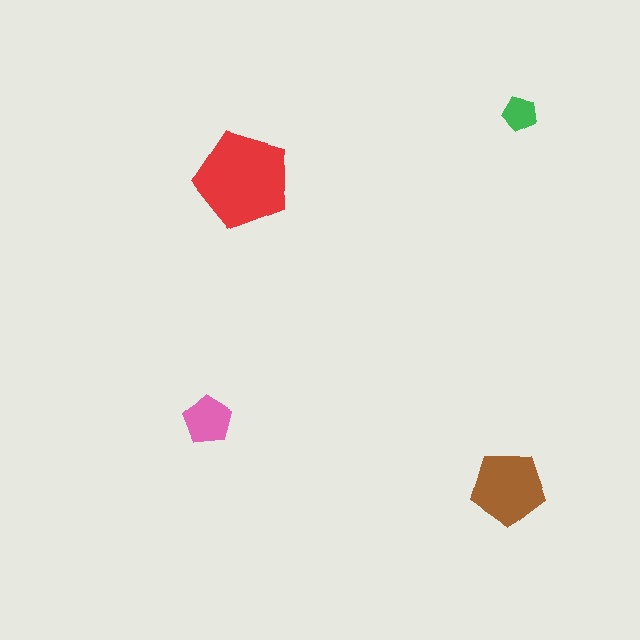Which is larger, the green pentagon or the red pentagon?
The red one.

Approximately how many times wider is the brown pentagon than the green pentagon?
About 2 times wider.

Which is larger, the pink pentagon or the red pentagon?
The red one.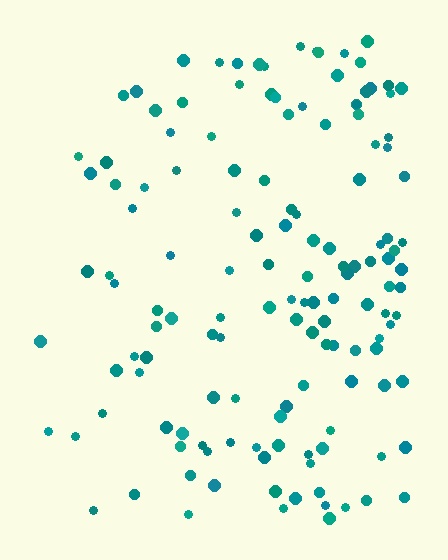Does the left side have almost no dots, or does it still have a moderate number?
Still a moderate number, just noticeably fewer than the right.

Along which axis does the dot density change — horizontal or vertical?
Horizontal.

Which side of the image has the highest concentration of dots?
The right.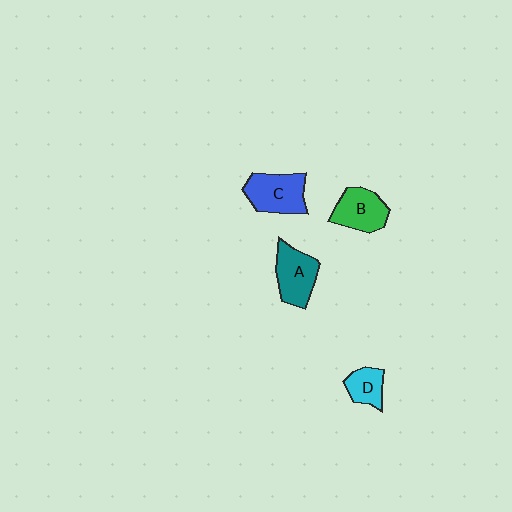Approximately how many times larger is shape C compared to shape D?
Approximately 1.8 times.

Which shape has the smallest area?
Shape D (cyan).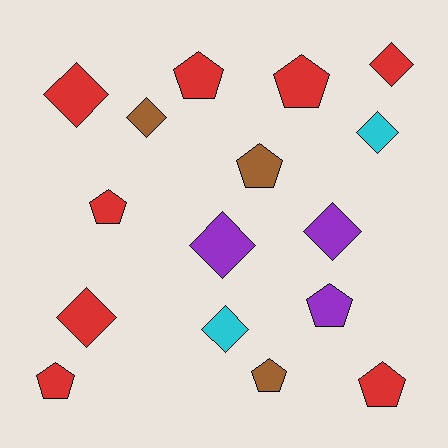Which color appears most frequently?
Red, with 8 objects.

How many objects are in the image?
There are 16 objects.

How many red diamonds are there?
There are 3 red diamonds.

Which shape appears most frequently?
Pentagon, with 8 objects.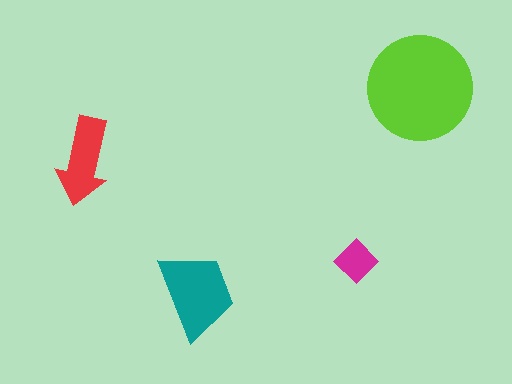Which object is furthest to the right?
The lime circle is rightmost.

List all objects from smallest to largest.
The magenta diamond, the red arrow, the teal trapezoid, the lime circle.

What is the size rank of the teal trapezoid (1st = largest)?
2nd.